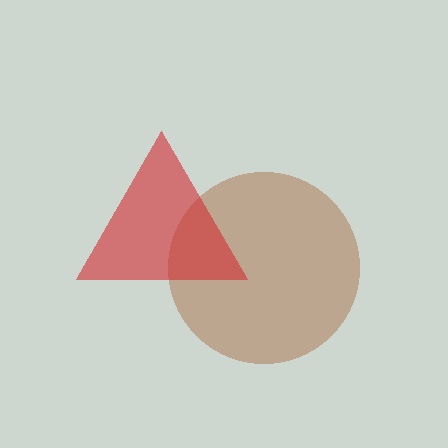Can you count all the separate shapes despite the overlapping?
Yes, there are 2 separate shapes.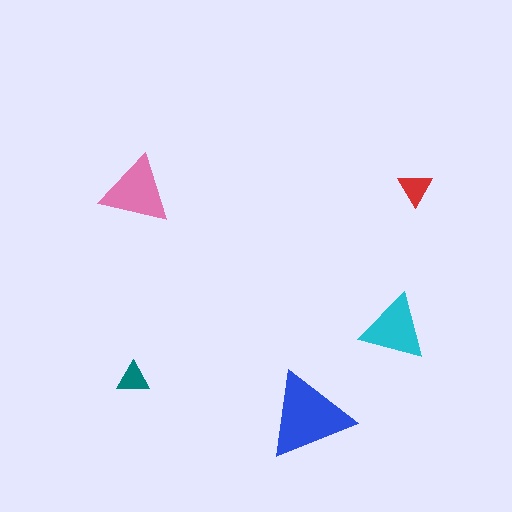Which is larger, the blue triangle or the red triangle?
The blue one.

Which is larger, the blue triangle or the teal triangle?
The blue one.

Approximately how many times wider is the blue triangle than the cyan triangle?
About 1.5 times wider.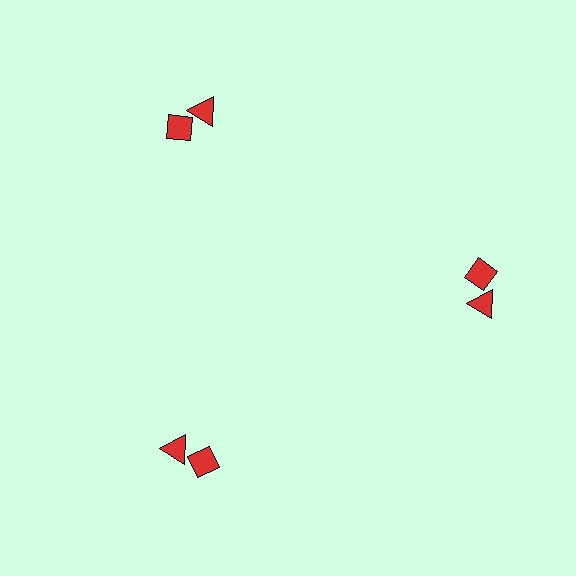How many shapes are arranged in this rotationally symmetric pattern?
There are 6 shapes, arranged in 3 groups of 2.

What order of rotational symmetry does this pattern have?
This pattern has 3-fold rotational symmetry.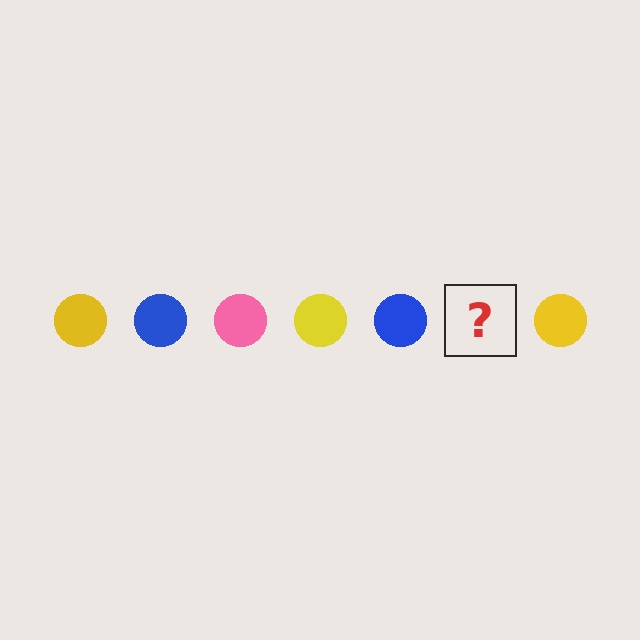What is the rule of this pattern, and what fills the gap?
The rule is that the pattern cycles through yellow, blue, pink circles. The gap should be filled with a pink circle.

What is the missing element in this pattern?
The missing element is a pink circle.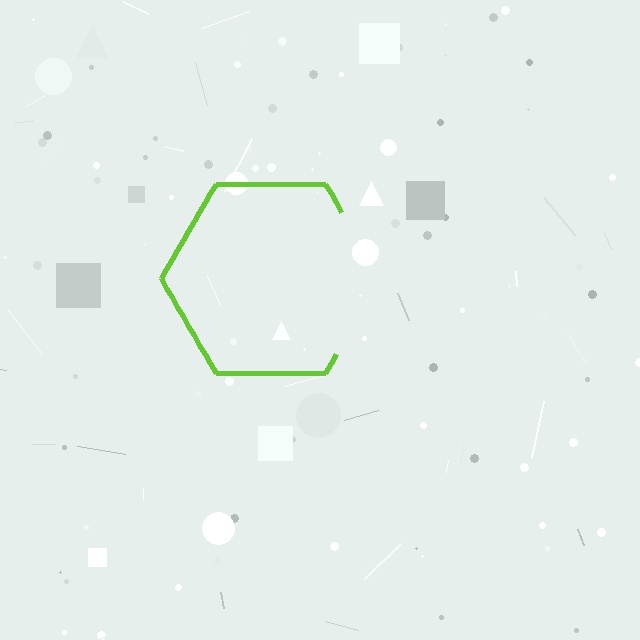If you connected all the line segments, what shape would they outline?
They would outline a hexagon.